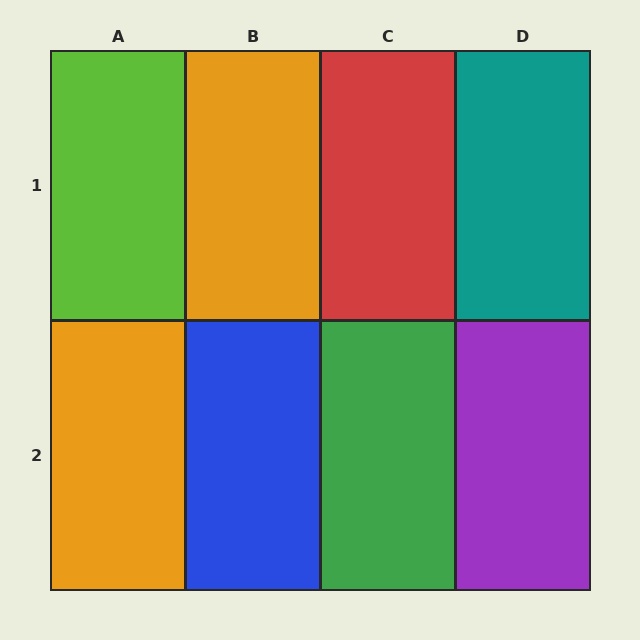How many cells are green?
1 cell is green.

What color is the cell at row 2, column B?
Blue.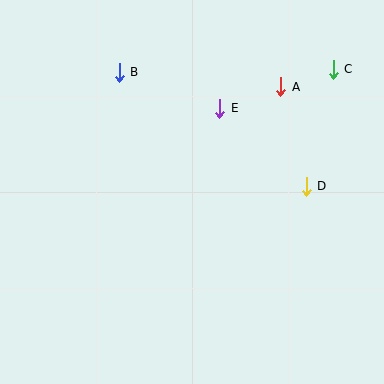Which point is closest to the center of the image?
Point E at (220, 108) is closest to the center.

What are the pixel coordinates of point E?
Point E is at (220, 108).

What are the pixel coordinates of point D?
Point D is at (306, 186).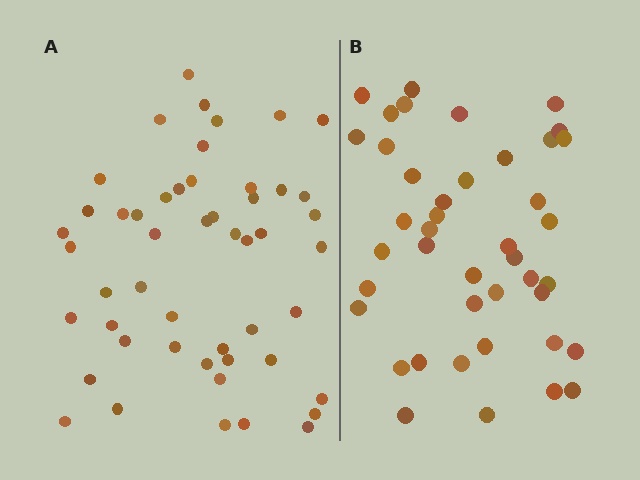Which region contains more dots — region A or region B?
Region A (the left region) has more dots.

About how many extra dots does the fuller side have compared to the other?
Region A has roughly 8 or so more dots than region B.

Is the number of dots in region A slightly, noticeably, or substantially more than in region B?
Region A has only slightly more — the two regions are fairly close. The ratio is roughly 1.2 to 1.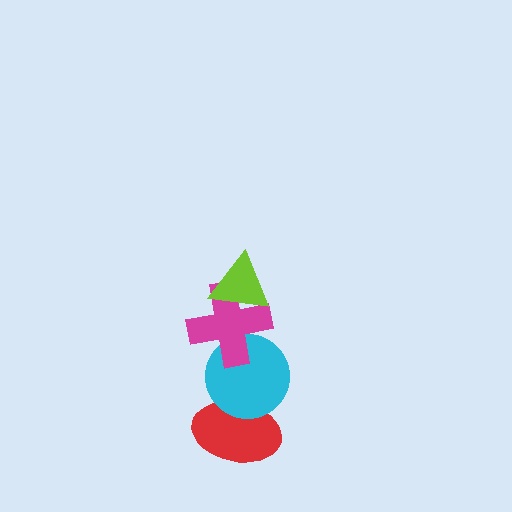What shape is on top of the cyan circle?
The magenta cross is on top of the cyan circle.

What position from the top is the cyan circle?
The cyan circle is 3rd from the top.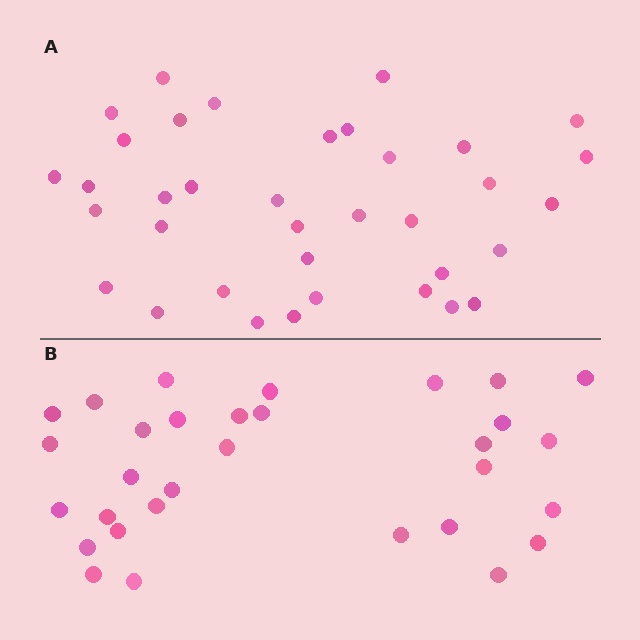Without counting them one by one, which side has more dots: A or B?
Region A (the top region) has more dots.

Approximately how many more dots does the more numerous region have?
Region A has about 5 more dots than region B.